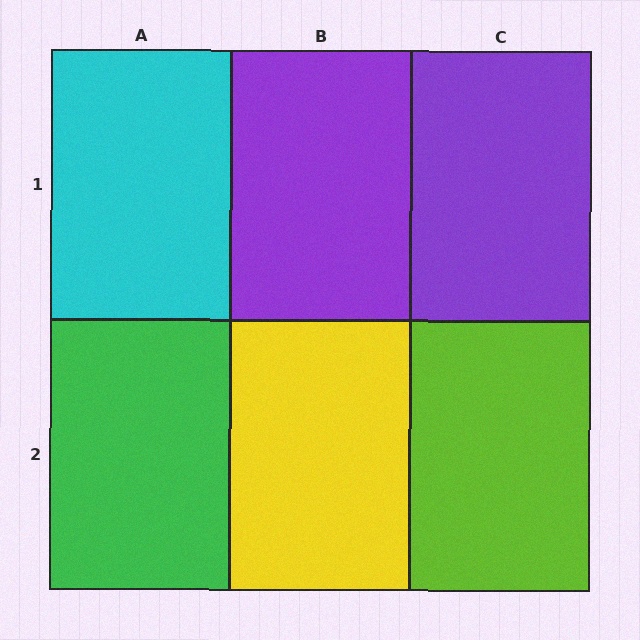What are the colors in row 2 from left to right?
Green, yellow, lime.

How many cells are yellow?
1 cell is yellow.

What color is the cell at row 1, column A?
Cyan.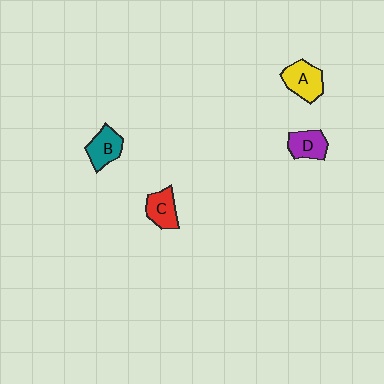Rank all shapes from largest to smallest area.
From largest to smallest: A (yellow), B (teal), C (red), D (purple).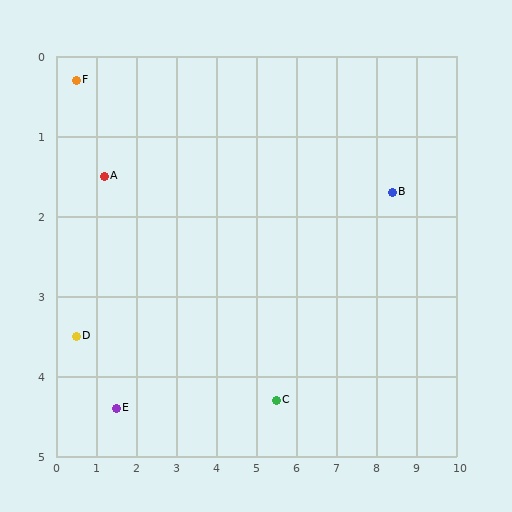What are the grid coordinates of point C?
Point C is at approximately (5.5, 4.3).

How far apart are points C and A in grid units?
Points C and A are about 5.1 grid units apart.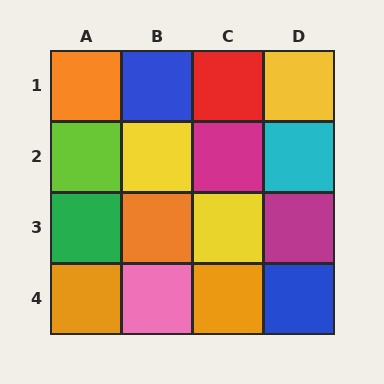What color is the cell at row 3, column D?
Magenta.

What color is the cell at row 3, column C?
Yellow.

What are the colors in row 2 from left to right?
Lime, yellow, magenta, cyan.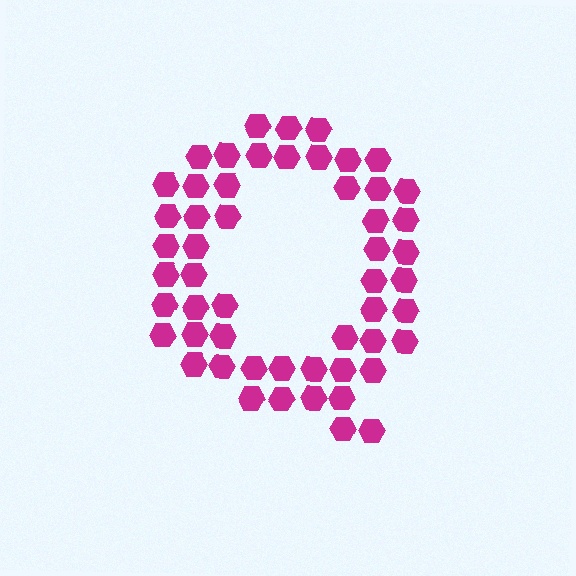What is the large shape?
The large shape is the letter Q.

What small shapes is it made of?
It is made of small hexagons.